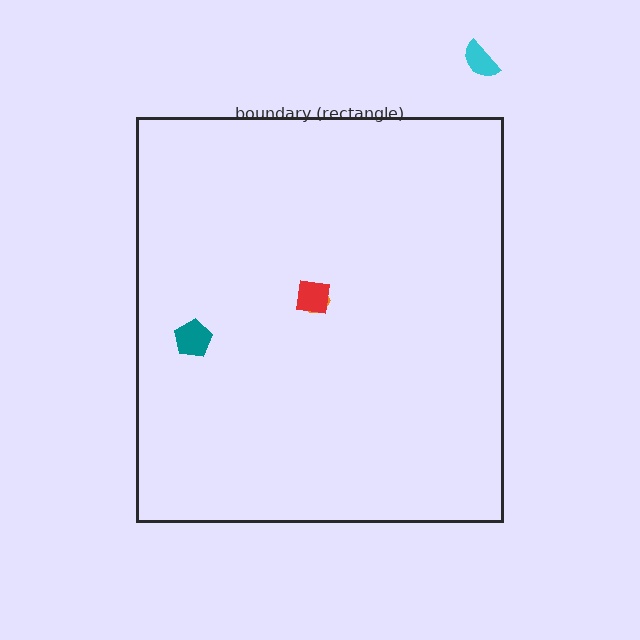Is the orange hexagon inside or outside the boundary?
Inside.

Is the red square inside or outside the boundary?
Inside.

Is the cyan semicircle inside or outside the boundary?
Outside.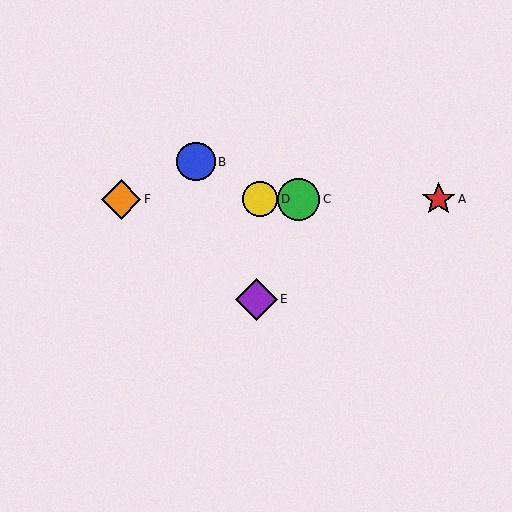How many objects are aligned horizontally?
4 objects (A, C, D, F) are aligned horizontally.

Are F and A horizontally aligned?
Yes, both are at y≈199.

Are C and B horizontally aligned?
No, C is at y≈199 and B is at y≈162.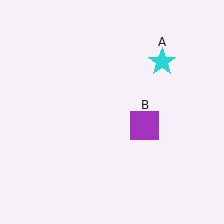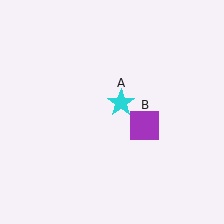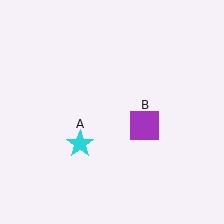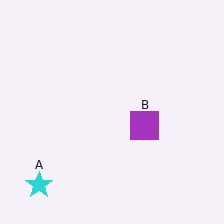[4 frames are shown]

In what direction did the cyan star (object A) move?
The cyan star (object A) moved down and to the left.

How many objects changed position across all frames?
1 object changed position: cyan star (object A).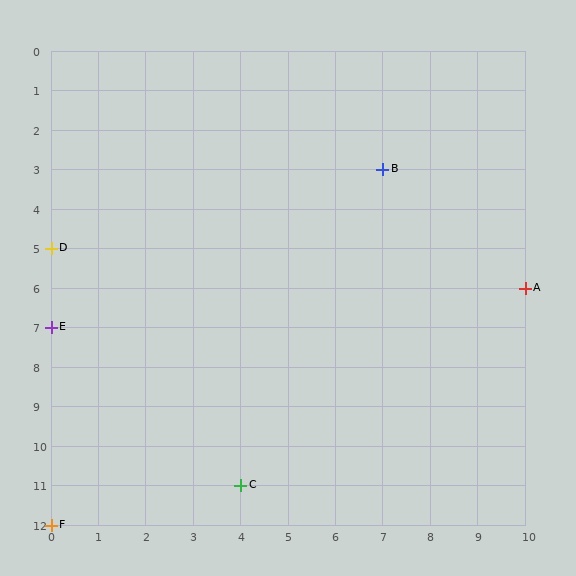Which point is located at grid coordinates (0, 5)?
Point D is at (0, 5).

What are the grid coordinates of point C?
Point C is at grid coordinates (4, 11).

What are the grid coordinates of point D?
Point D is at grid coordinates (0, 5).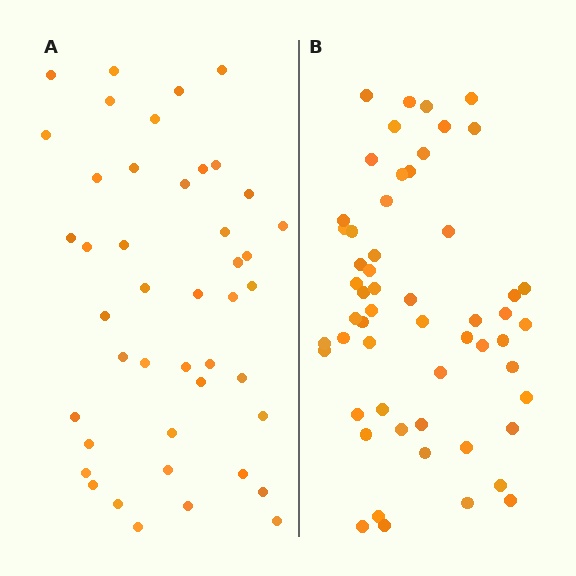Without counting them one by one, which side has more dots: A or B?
Region B (the right region) has more dots.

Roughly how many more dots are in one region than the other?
Region B has roughly 12 or so more dots than region A.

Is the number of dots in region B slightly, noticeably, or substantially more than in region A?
Region B has noticeably more, but not dramatically so. The ratio is roughly 1.3 to 1.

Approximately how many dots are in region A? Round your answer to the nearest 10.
About 40 dots. (The exact count is 44, which rounds to 40.)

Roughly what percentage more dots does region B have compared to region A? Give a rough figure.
About 25% more.